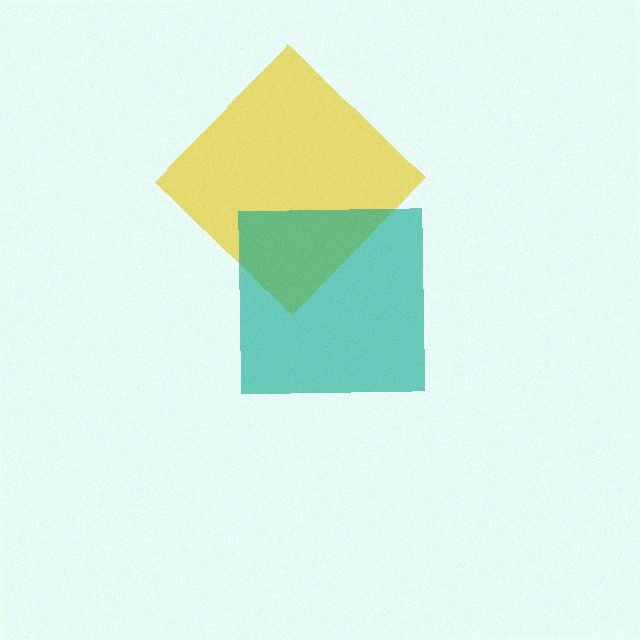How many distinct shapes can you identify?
There are 2 distinct shapes: a yellow diamond, a teal square.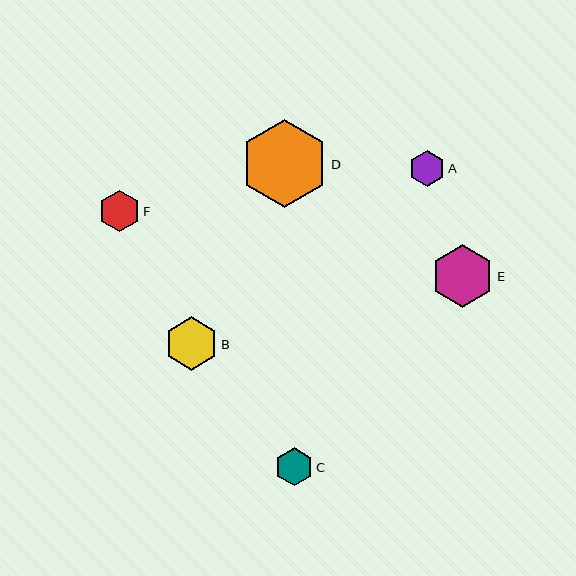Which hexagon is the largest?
Hexagon D is the largest with a size of approximately 87 pixels.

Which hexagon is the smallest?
Hexagon A is the smallest with a size of approximately 36 pixels.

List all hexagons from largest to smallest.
From largest to smallest: D, E, B, F, C, A.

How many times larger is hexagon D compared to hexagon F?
Hexagon D is approximately 2.1 times the size of hexagon F.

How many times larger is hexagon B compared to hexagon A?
Hexagon B is approximately 1.5 times the size of hexagon A.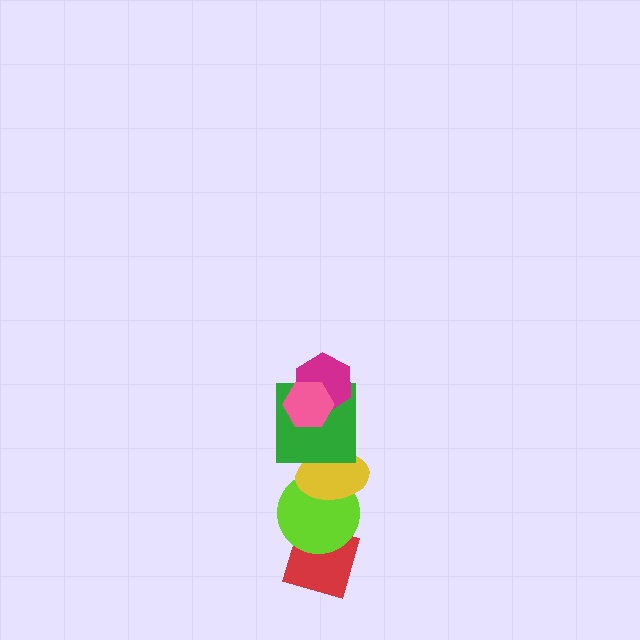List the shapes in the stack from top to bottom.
From top to bottom: the pink hexagon, the magenta hexagon, the green square, the yellow ellipse, the lime circle, the red diamond.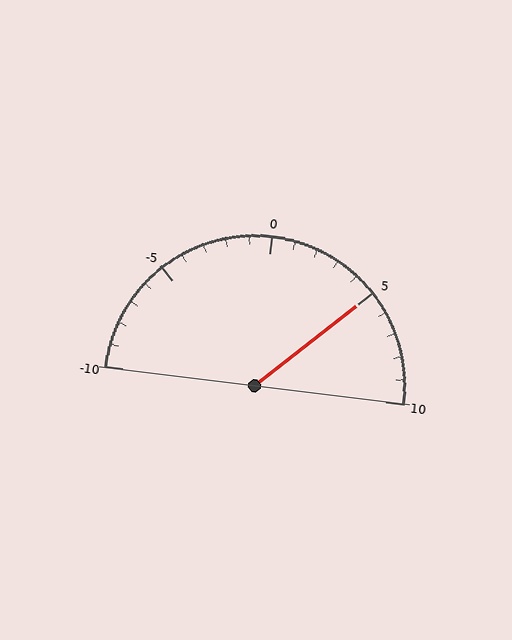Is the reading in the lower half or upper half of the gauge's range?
The reading is in the upper half of the range (-10 to 10).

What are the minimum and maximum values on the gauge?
The gauge ranges from -10 to 10.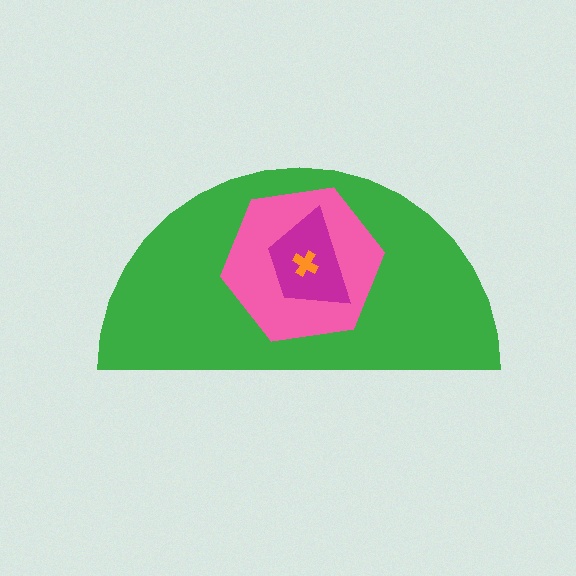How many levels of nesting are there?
4.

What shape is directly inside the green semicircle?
The pink hexagon.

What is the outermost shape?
The green semicircle.